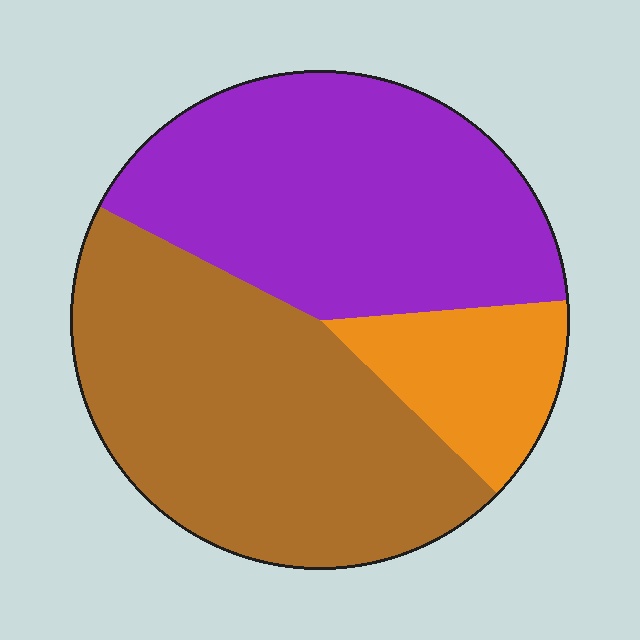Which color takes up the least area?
Orange, at roughly 15%.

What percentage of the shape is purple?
Purple covers around 40% of the shape.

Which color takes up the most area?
Brown, at roughly 45%.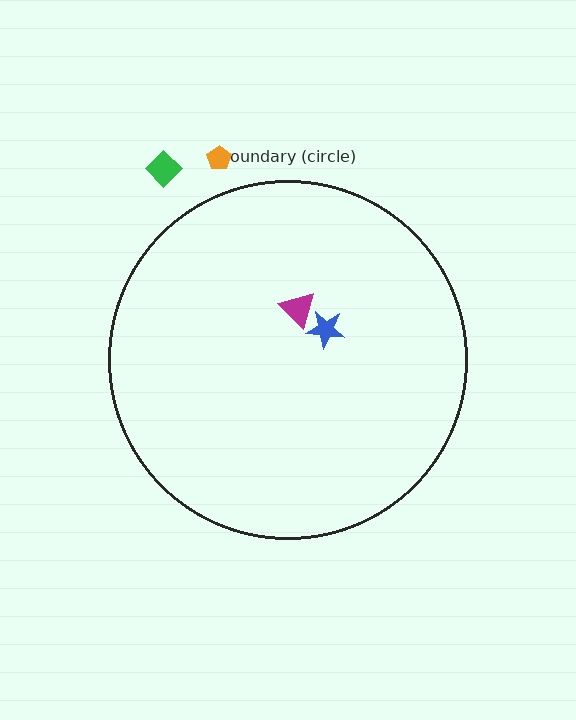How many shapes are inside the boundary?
2 inside, 2 outside.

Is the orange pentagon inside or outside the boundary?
Outside.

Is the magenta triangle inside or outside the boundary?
Inside.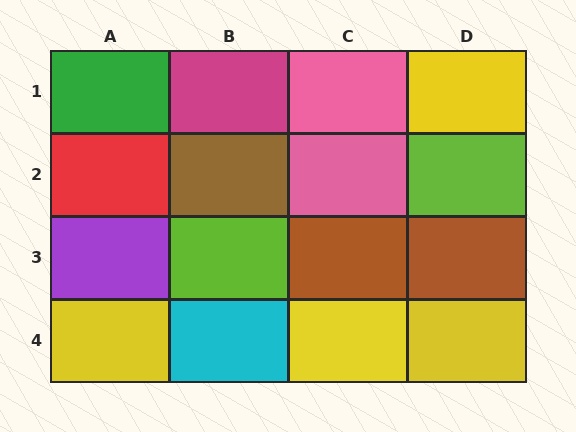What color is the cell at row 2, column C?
Pink.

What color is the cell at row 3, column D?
Brown.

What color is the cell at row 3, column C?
Brown.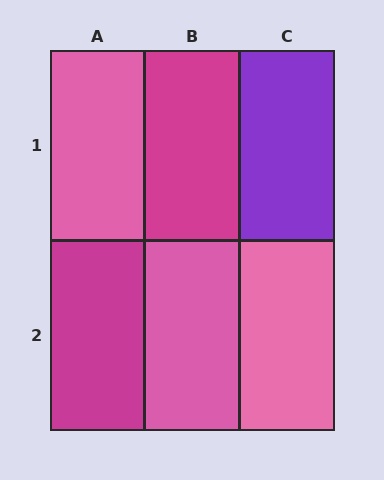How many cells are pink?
3 cells are pink.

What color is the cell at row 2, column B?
Pink.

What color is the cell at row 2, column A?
Magenta.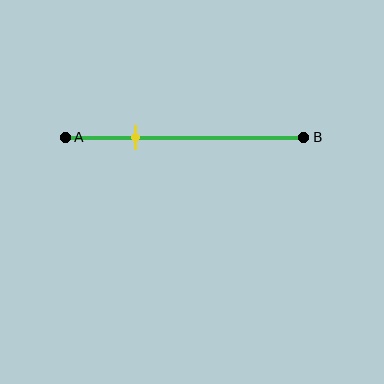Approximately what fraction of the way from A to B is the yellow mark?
The yellow mark is approximately 30% of the way from A to B.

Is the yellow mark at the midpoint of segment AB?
No, the mark is at about 30% from A, not at the 50% midpoint.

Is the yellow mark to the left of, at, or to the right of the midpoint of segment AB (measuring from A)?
The yellow mark is to the left of the midpoint of segment AB.